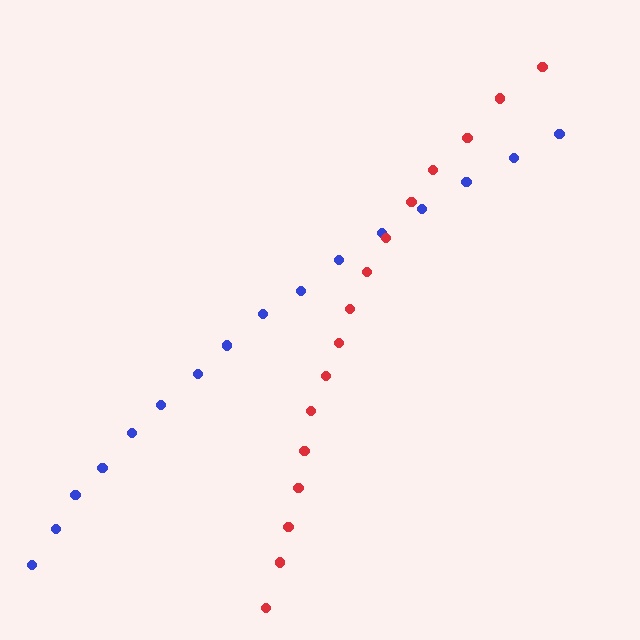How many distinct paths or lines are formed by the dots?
There are 2 distinct paths.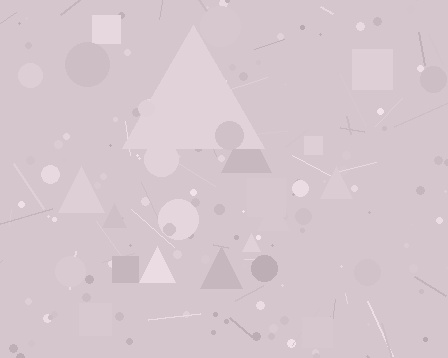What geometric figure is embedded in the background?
A triangle is embedded in the background.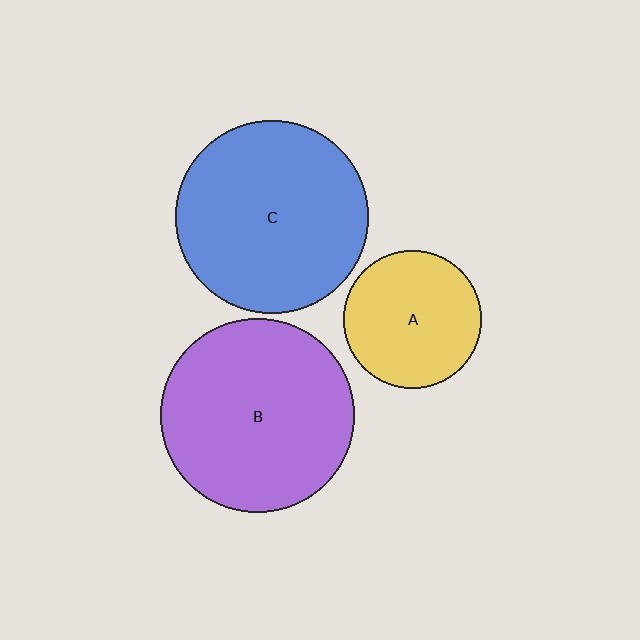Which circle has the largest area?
Circle B (purple).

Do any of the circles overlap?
No, none of the circles overlap.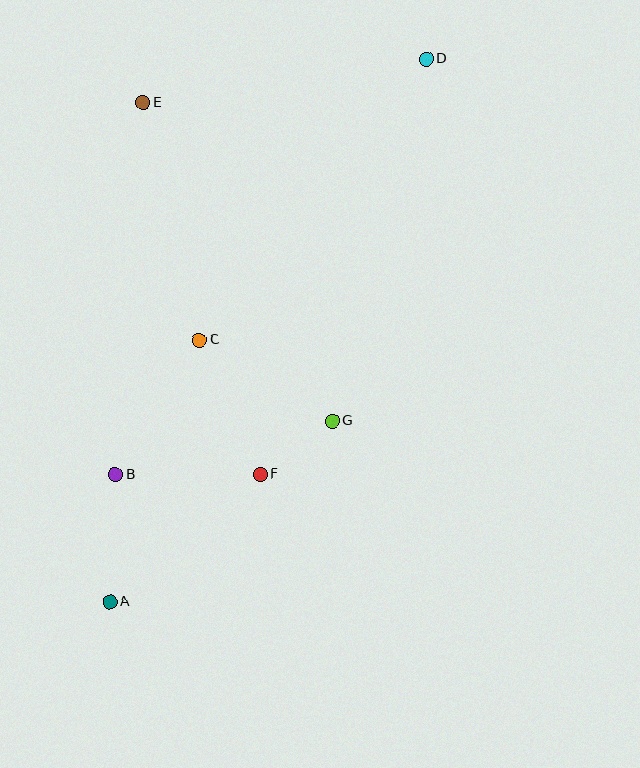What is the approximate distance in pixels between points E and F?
The distance between E and F is approximately 389 pixels.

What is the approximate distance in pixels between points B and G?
The distance between B and G is approximately 223 pixels.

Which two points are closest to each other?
Points F and G are closest to each other.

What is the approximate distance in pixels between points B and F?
The distance between B and F is approximately 144 pixels.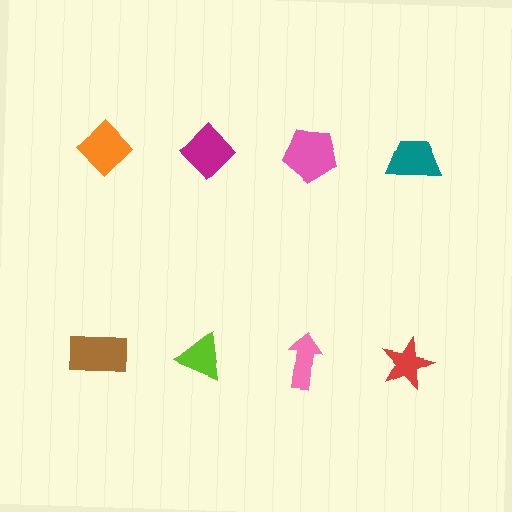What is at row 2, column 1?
A brown rectangle.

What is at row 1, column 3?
A pink pentagon.